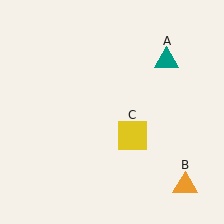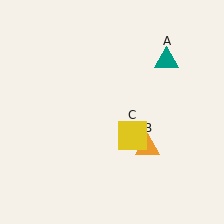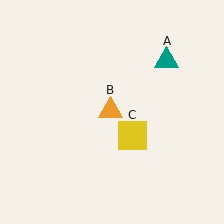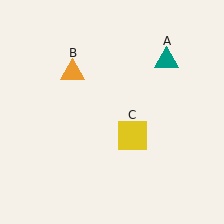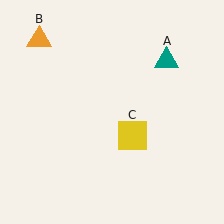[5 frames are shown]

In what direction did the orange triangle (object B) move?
The orange triangle (object B) moved up and to the left.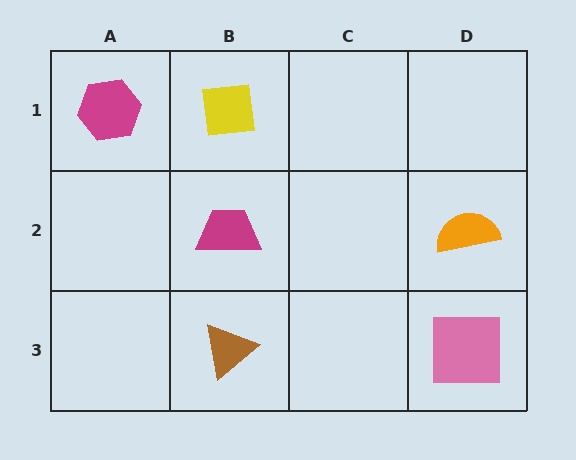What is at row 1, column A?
A magenta hexagon.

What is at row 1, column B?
A yellow square.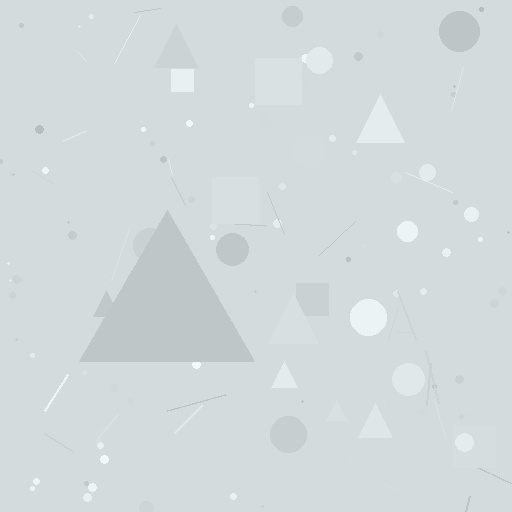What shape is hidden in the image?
A triangle is hidden in the image.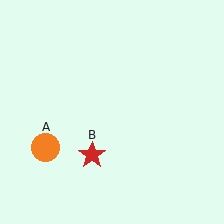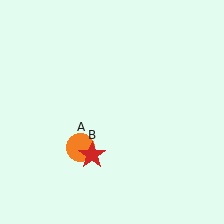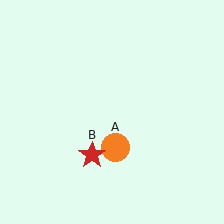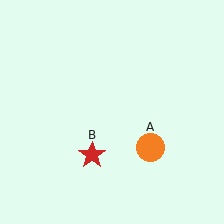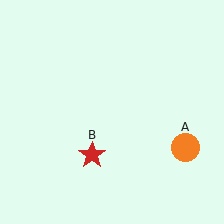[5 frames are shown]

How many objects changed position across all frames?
1 object changed position: orange circle (object A).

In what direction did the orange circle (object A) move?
The orange circle (object A) moved right.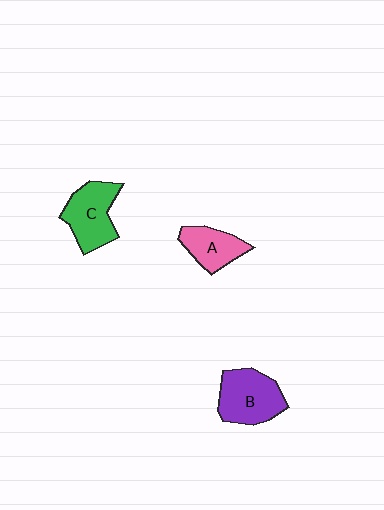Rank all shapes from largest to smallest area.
From largest to smallest: B (purple), C (green), A (pink).